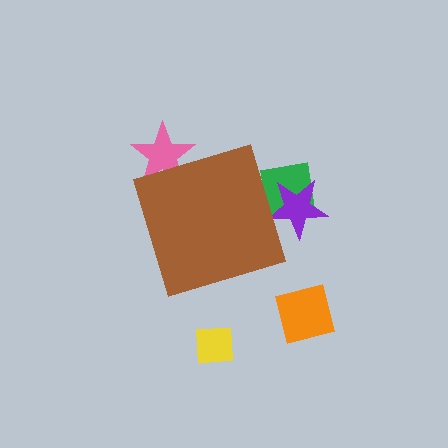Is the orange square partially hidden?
No, the orange square is fully visible.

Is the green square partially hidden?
Yes, the green square is partially hidden behind the brown diamond.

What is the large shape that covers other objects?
A brown diamond.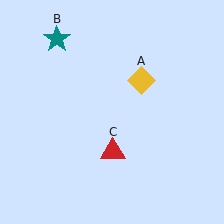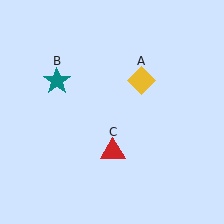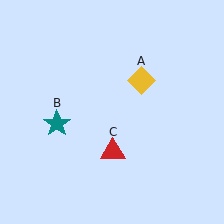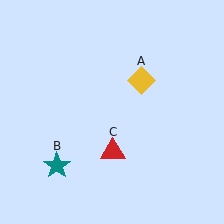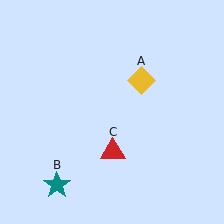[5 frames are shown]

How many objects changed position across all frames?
1 object changed position: teal star (object B).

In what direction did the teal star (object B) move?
The teal star (object B) moved down.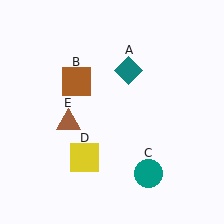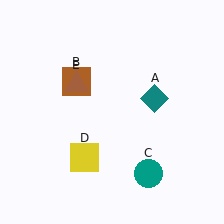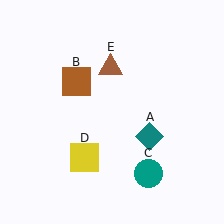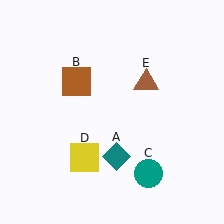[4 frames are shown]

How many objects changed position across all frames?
2 objects changed position: teal diamond (object A), brown triangle (object E).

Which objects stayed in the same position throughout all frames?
Brown square (object B) and teal circle (object C) and yellow square (object D) remained stationary.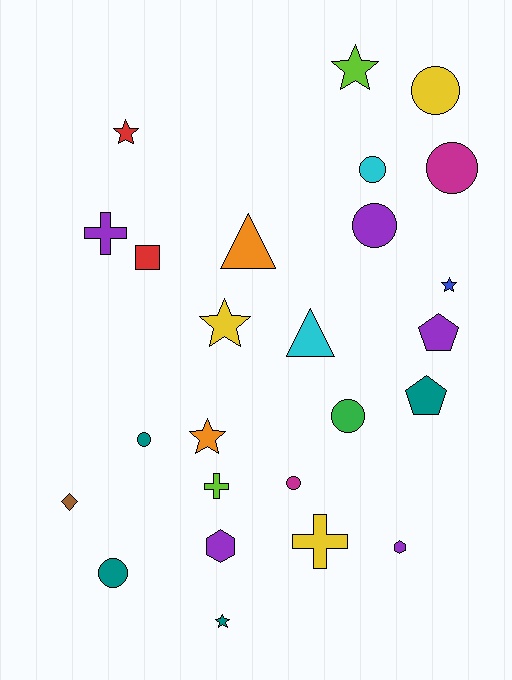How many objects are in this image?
There are 25 objects.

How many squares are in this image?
There is 1 square.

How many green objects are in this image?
There is 1 green object.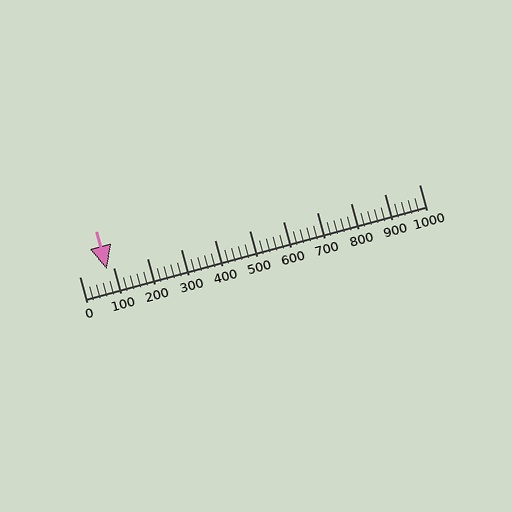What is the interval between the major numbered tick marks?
The major tick marks are spaced 100 units apart.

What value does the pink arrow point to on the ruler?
The pink arrow points to approximately 80.